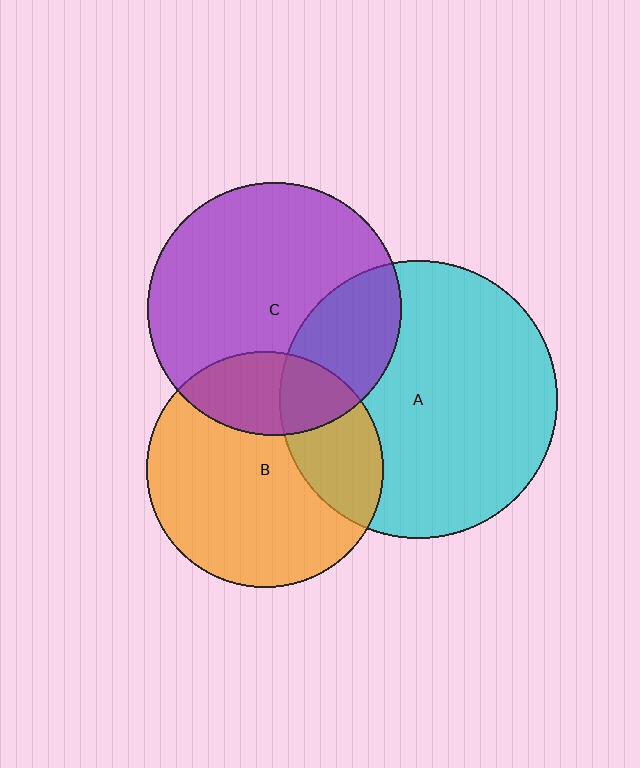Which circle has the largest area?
Circle A (cyan).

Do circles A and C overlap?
Yes.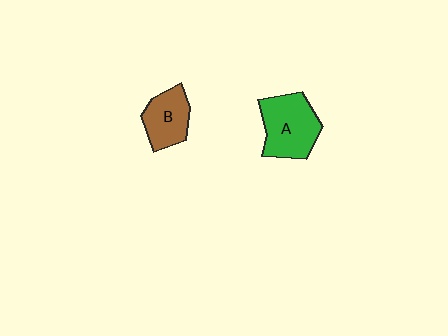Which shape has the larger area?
Shape A (green).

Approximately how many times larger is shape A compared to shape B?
Approximately 1.4 times.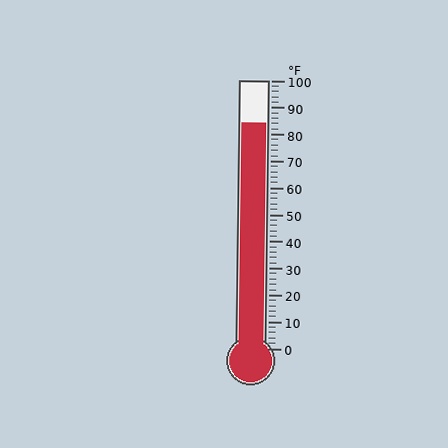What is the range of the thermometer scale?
The thermometer scale ranges from 0°F to 100°F.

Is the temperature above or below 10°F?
The temperature is above 10°F.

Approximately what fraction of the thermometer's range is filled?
The thermometer is filled to approximately 85% of its range.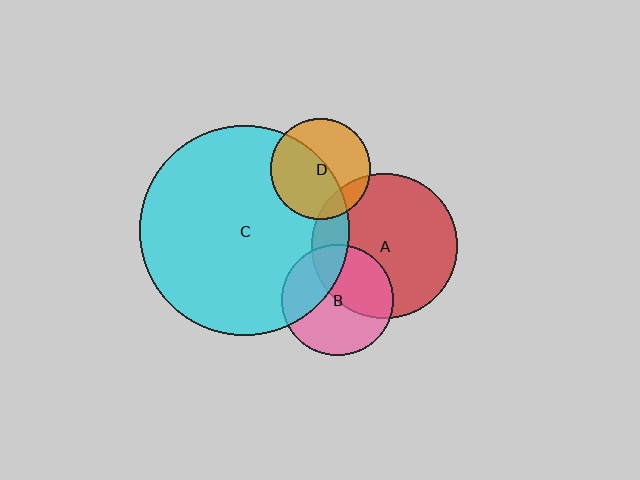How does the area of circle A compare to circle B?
Approximately 1.7 times.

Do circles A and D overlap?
Yes.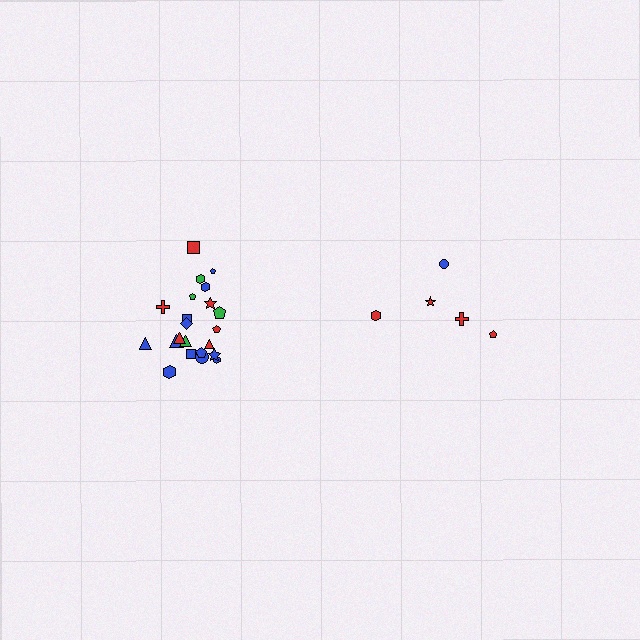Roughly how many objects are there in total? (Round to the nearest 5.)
Roughly 25 objects in total.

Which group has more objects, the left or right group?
The left group.